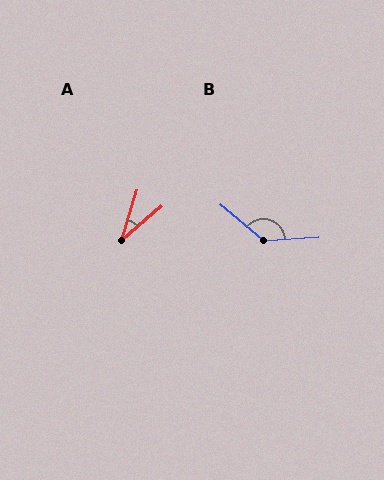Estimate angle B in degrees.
Approximately 136 degrees.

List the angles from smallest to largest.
A (32°), B (136°).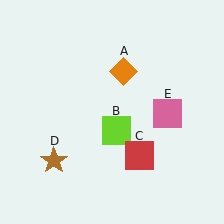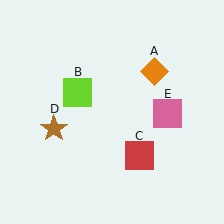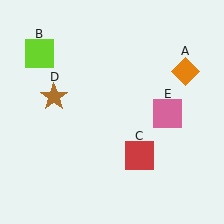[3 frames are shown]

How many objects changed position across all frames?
3 objects changed position: orange diamond (object A), lime square (object B), brown star (object D).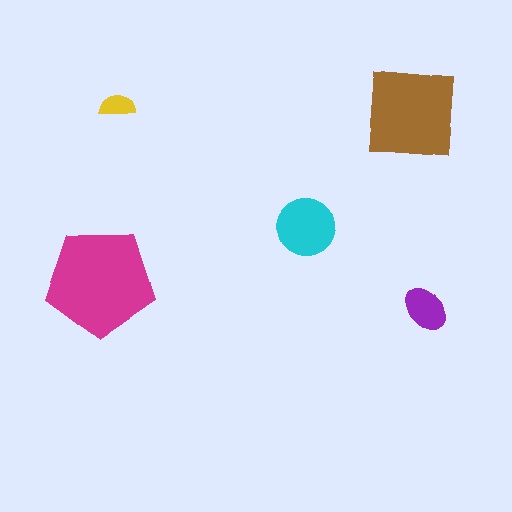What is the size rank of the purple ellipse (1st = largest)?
4th.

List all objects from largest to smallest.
The magenta pentagon, the brown square, the cyan circle, the purple ellipse, the yellow semicircle.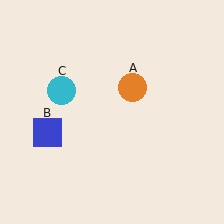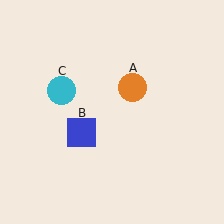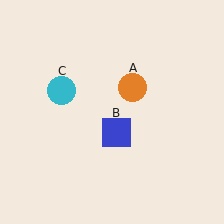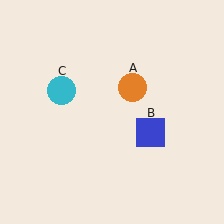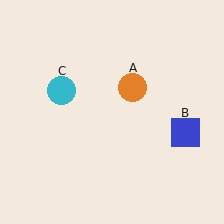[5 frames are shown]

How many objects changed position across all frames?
1 object changed position: blue square (object B).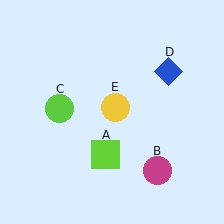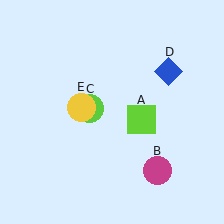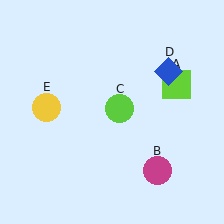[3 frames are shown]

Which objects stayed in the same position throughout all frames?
Magenta circle (object B) and blue diamond (object D) remained stationary.